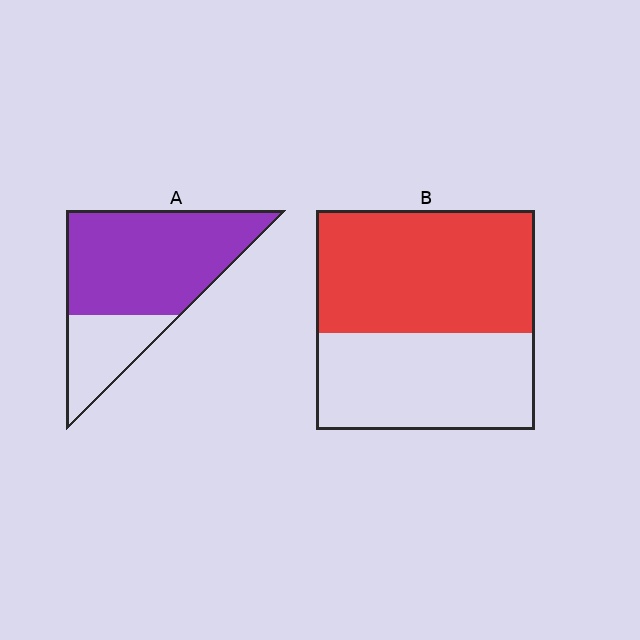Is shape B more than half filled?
Yes.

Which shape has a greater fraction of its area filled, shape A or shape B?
Shape A.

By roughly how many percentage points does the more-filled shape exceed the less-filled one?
By roughly 15 percentage points (A over B).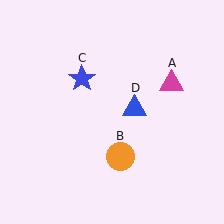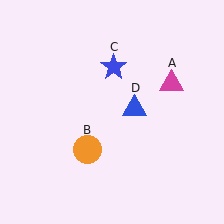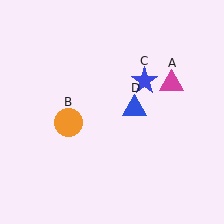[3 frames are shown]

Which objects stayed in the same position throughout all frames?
Magenta triangle (object A) and blue triangle (object D) remained stationary.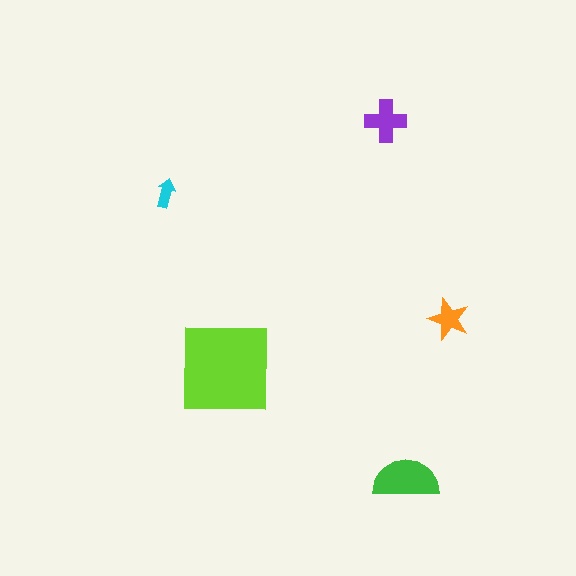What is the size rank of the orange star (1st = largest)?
4th.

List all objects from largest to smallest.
The lime square, the green semicircle, the purple cross, the orange star, the cyan arrow.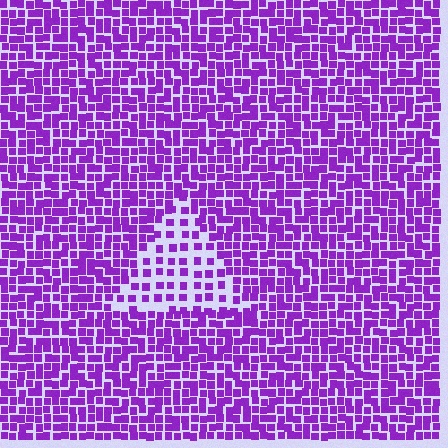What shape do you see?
I see a triangle.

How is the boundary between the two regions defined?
The boundary is defined by a change in element density (approximately 2.2x ratio). All elements are the same color, size, and shape.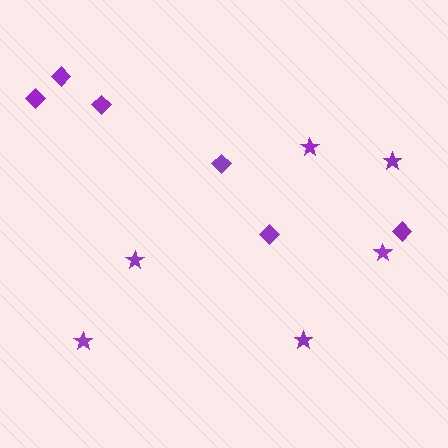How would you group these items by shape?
There are 2 groups: one group of diamonds (6) and one group of stars (6).